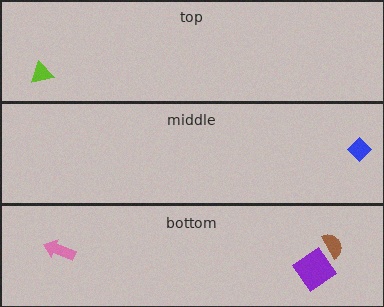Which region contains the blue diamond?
The middle region.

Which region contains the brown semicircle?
The bottom region.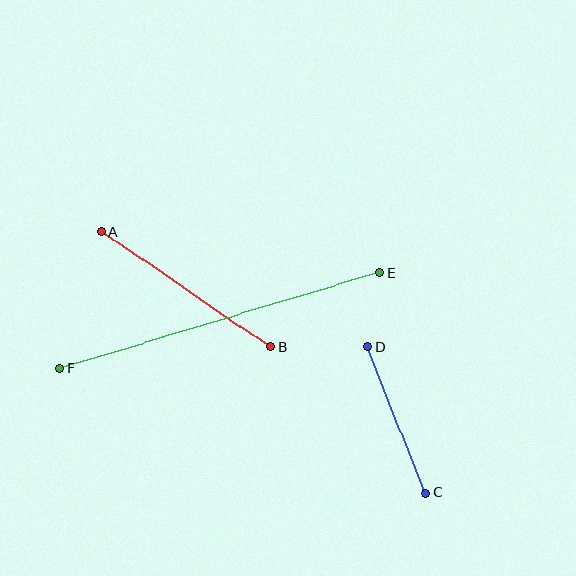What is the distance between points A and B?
The distance is approximately 204 pixels.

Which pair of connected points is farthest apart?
Points E and F are farthest apart.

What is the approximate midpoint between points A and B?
The midpoint is at approximately (186, 289) pixels.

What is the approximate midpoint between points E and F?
The midpoint is at approximately (220, 321) pixels.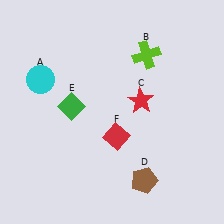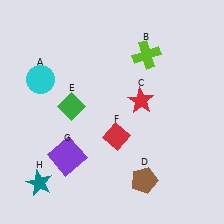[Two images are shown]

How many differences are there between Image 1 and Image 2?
There are 2 differences between the two images.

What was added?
A purple square (G), a teal star (H) were added in Image 2.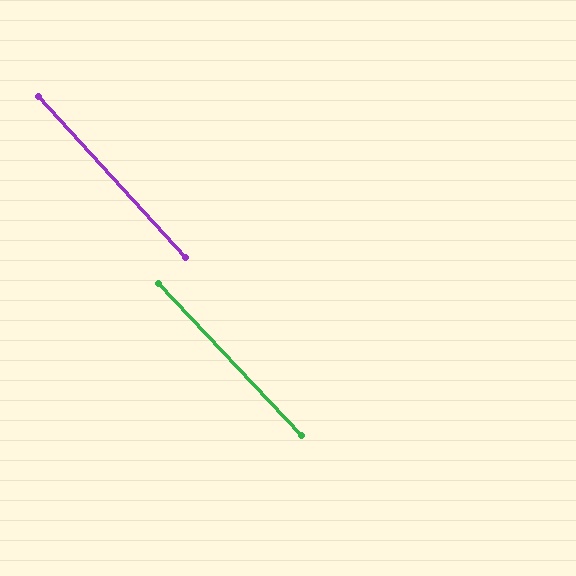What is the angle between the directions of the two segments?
Approximately 1 degree.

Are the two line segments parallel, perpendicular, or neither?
Parallel — their directions differ by only 1.1°.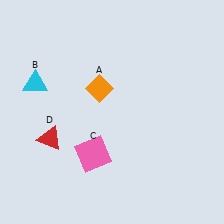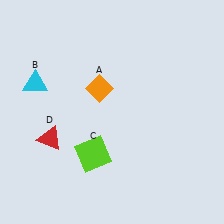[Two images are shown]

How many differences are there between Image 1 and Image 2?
There is 1 difference between the two images.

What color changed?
The square (C) changed from pink in Image 1 to lime in Image 2.